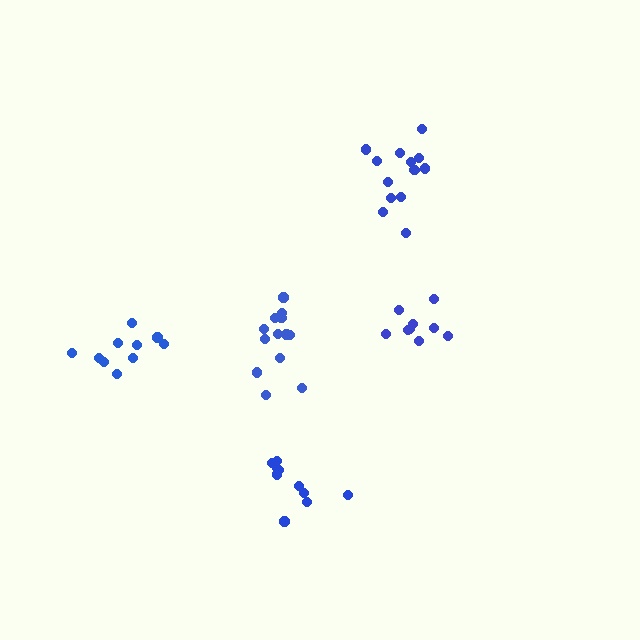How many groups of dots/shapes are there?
There are 5 groups.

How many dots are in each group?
Group 1: 9 dots, Group 2: 13 dots, Group 3: 10 dots, Group 4: 10 dots, Group 5: 13 dots (55 total).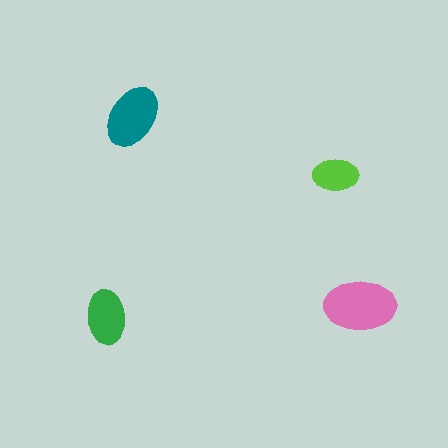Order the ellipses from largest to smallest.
the pink one, the teal one, the green one, the lime one.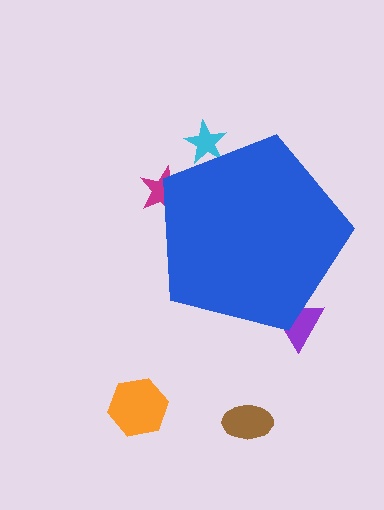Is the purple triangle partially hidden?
Yes, the purple triangle is partially hidden behind the blue pentagon.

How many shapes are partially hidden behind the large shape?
3 shapes are partially hidden.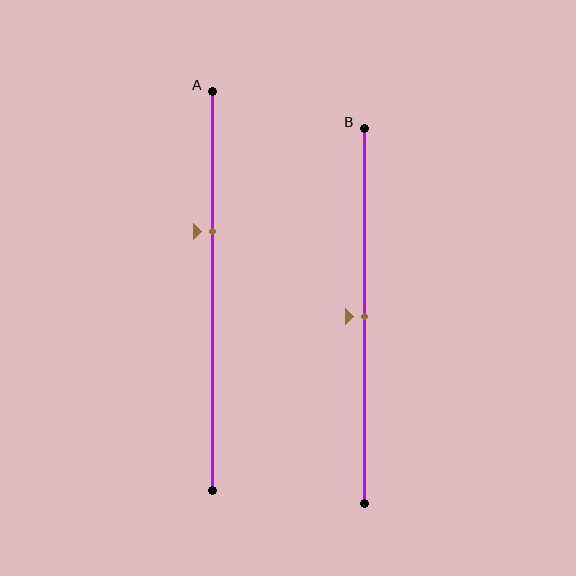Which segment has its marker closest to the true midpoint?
Segment B has its marker closest to the true midpoint.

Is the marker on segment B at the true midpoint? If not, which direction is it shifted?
Yes, the marker on segment B is at the true midpoint.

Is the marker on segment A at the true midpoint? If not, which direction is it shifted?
No, the marker on segment A is shifted upward by about 15% of the segment length.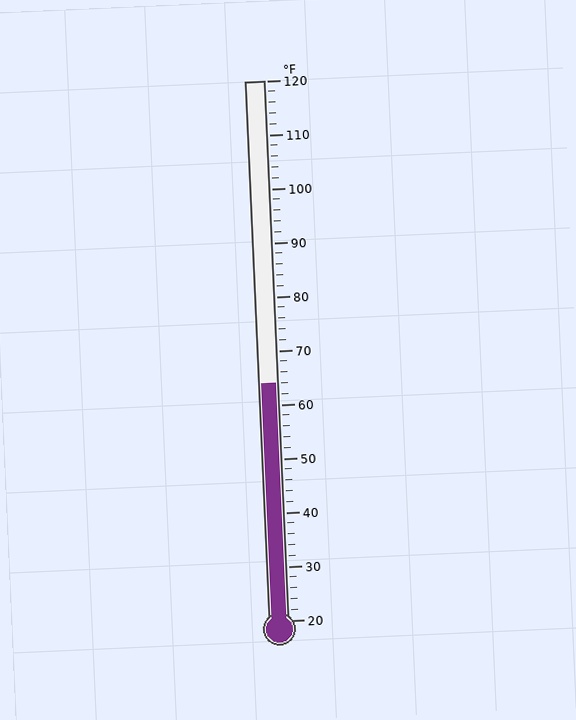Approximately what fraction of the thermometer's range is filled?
The thermometer is filled to approximately 45% of its range.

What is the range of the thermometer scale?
The thermometer scale ranges from 20°F to 120°F.